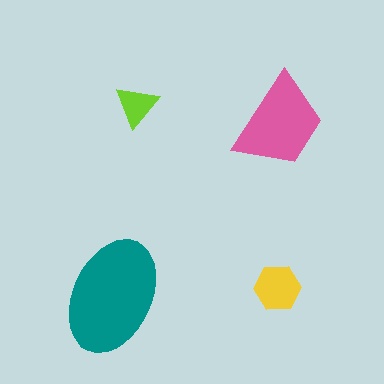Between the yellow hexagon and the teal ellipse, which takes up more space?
The teal ellipse.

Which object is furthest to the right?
The pink trapezoid is rightmost.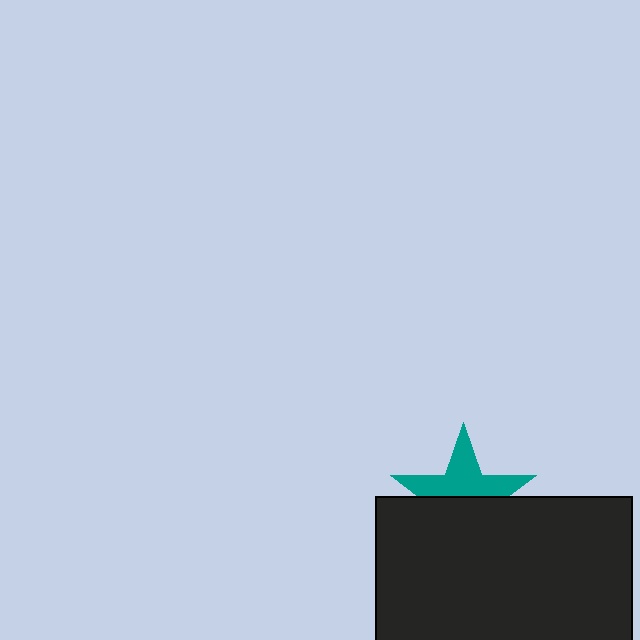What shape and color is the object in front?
The object in front is a black rectangle.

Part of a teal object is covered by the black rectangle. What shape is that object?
It is a star.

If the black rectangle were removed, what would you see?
You would see the complete teal star.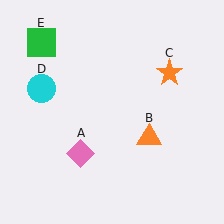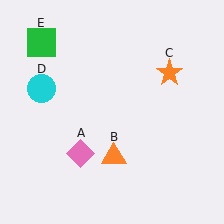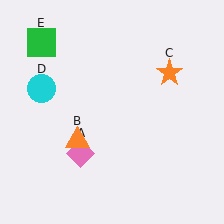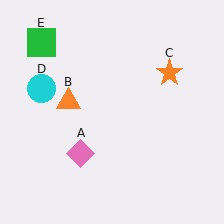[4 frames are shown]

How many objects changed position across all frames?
1 object changed position: orange triangle (object B).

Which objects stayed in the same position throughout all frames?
Pink diamond (object A) and orange star (object C) and cyan circle (object D) and green square (object E) remained stationary.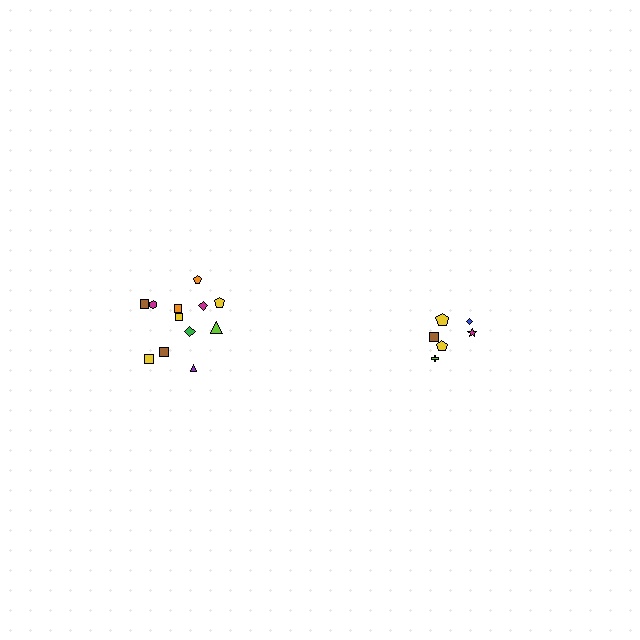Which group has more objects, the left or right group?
The left group.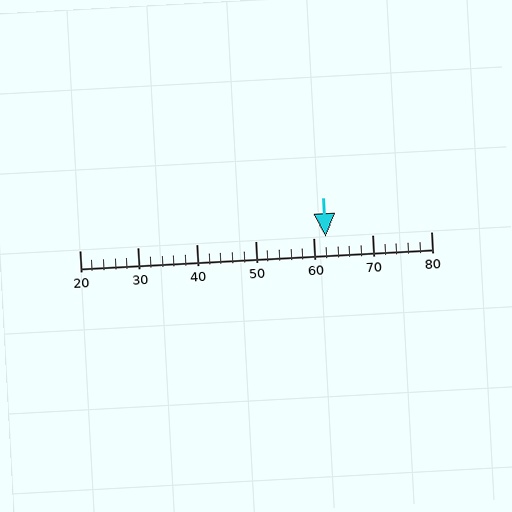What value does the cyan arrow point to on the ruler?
The cyan arrow points to approximately 62.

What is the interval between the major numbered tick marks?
The major tick marks are spaced 10 units apart.